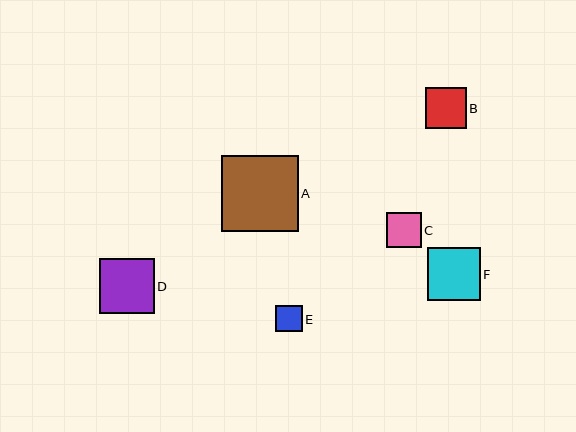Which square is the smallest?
Square E is the smallest with a size of approximately 27 pixels.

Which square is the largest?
Square A is the largest with a size of approximately 77 pixels.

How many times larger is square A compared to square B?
Square A is approximately 1.9 times the size of square B.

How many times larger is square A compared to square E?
Square A is approximately 2.9 times the size of square E.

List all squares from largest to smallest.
From largest to smallest: A, D, F, B, C, E.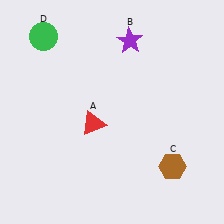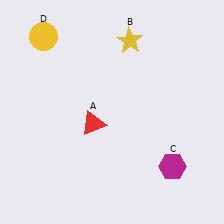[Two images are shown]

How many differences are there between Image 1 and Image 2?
There are 3 differences between the two images.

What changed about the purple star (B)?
In Image 1, B is purple. In Image 2, it changed to yellow.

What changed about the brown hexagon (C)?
In Image 1, C is brown. In Image 2, it changed to magenta.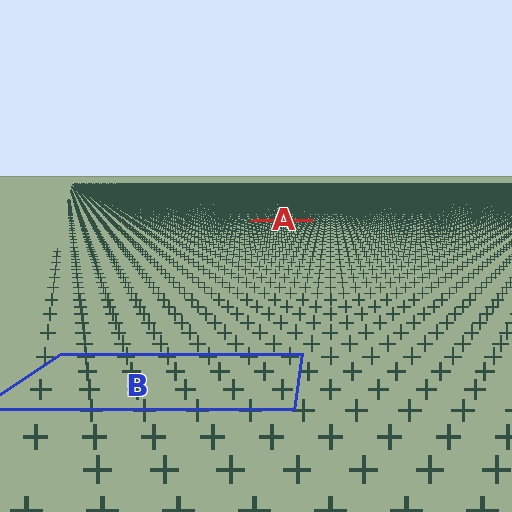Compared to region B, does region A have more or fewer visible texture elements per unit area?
Region A has more texture elements per unit area — they are packed more densely because it is farther away.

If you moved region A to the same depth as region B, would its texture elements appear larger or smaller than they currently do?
They would appear larger. At a closer depth, the same texture elements are projected at a bigger on-screen size.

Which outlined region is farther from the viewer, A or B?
Region A is farther from the viewer — the texture elements inside it appear smaller and more densely packed.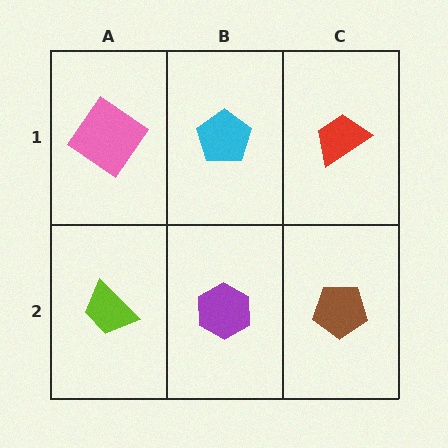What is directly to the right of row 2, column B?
A brown pentagon.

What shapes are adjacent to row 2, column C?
A red trapezoid (row 1, column C), a purple hexagon (row 2, column B).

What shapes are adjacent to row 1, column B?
A purple hexagon (row 2, column B), a pink diamond (row 1, column A), a red trapezoid (row 1, column C).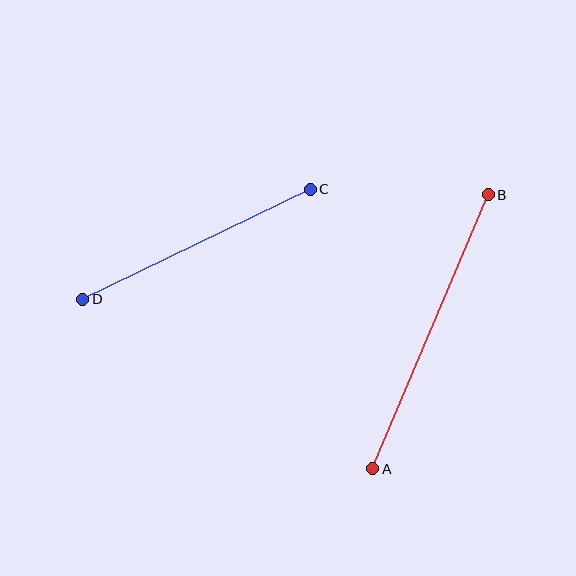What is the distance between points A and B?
The distance is approximately 298 pixels.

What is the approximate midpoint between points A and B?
The midpoint is at approximately (430, 332) pixels.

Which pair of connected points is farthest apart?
Points A and B are farthest apart.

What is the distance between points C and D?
The distance is approximately 252 pixels.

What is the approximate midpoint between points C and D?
The midpoint is at approximately (197, 244) pixels.